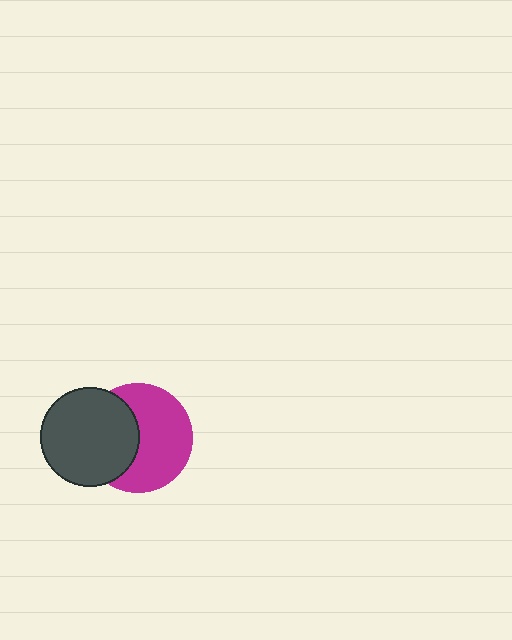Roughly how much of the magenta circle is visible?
About half of it is visible (roughly 60%).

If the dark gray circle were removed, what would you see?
You would see the complete magenta circle.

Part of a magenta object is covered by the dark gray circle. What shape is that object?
It is a circle.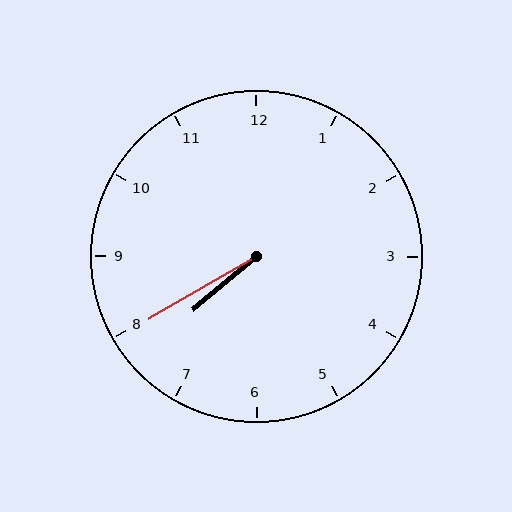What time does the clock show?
7:40.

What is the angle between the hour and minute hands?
Approximately 10 degrees.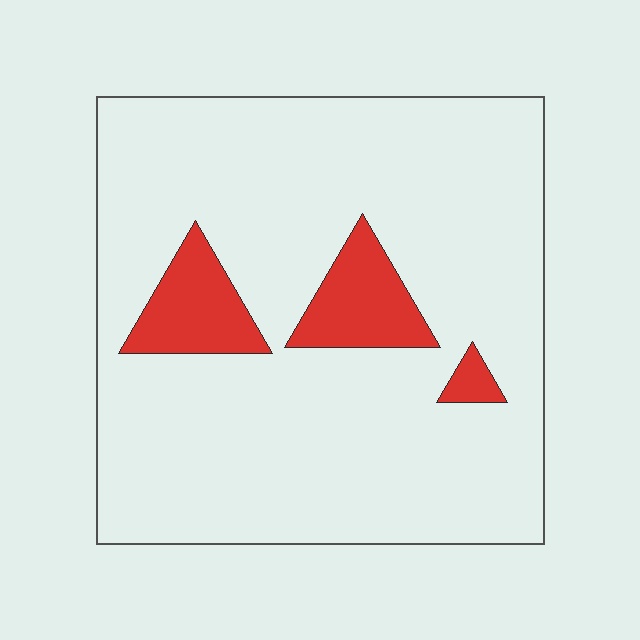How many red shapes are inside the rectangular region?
3.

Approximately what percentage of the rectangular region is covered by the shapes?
Approximately 10%.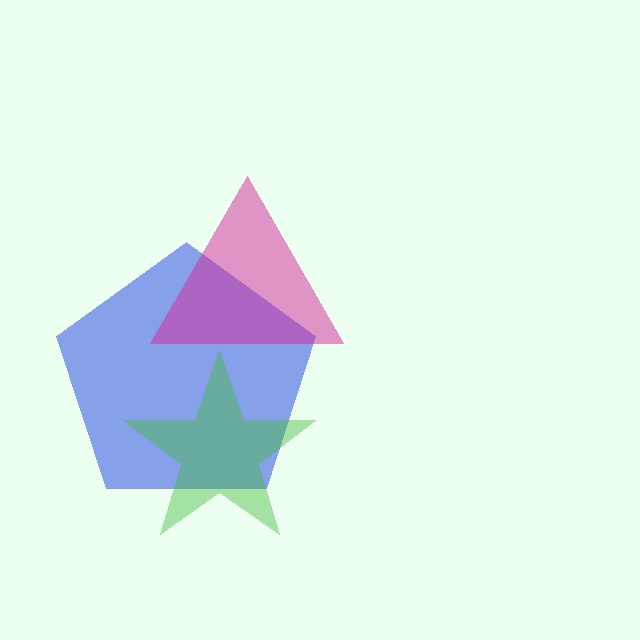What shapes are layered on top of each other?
The layered shapes are: a blue pentagon, a green star, a magenta triangle.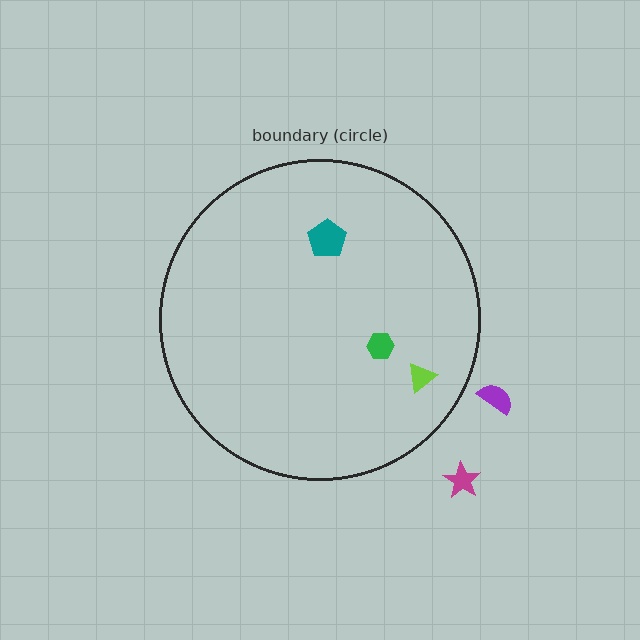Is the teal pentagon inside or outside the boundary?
Inside.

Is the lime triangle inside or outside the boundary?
Inside.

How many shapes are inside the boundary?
3 inside, 2 outside.